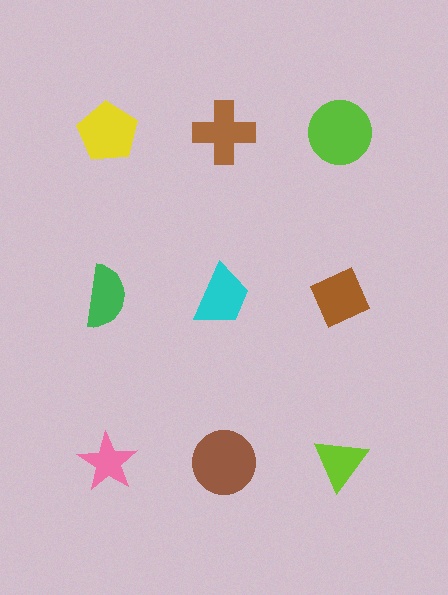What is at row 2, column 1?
A green semicircle.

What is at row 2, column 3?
A brown diamond.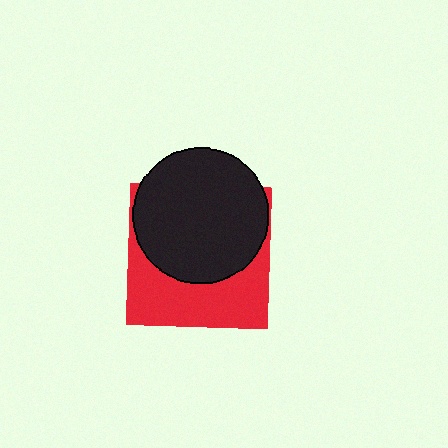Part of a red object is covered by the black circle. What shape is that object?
It is a square.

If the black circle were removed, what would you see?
You would see the complete red square.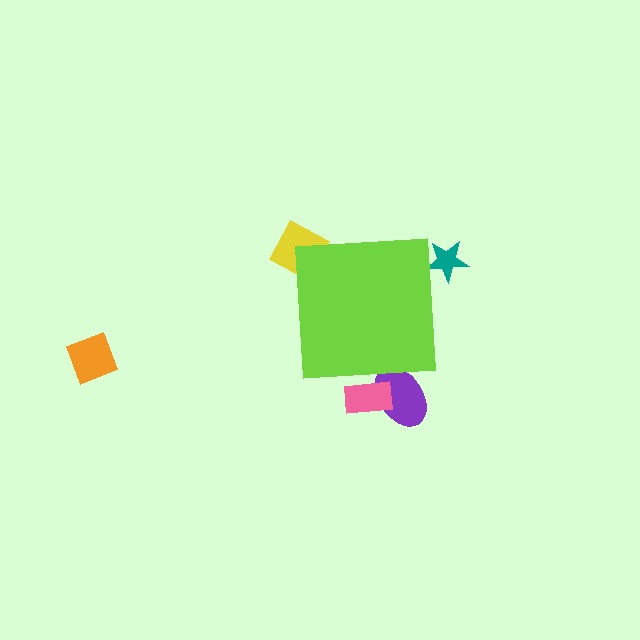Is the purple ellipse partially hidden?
Yes, the purple ellipse is partially hidden behind the lime square.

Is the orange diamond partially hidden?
No, the orange diamond is fully visible.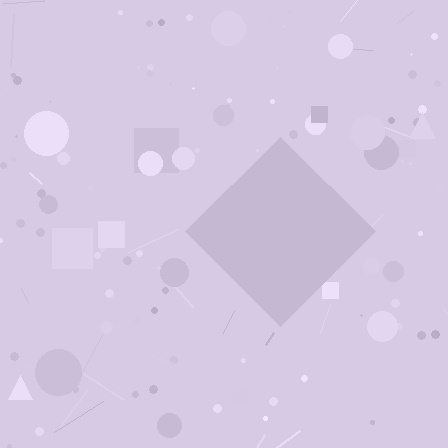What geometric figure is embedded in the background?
A diamond is embedded in the background.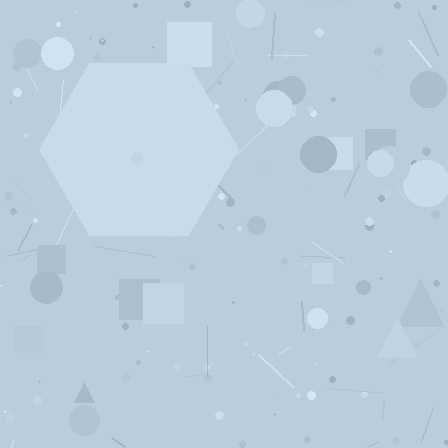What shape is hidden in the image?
A hexagon is hidden in the image.